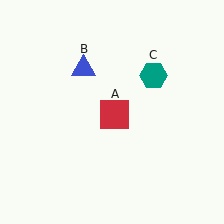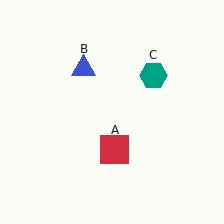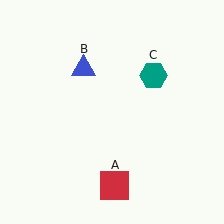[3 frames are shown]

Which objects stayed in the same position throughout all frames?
Blue triangle (object B) and teal hexagon (object C) remained stationary.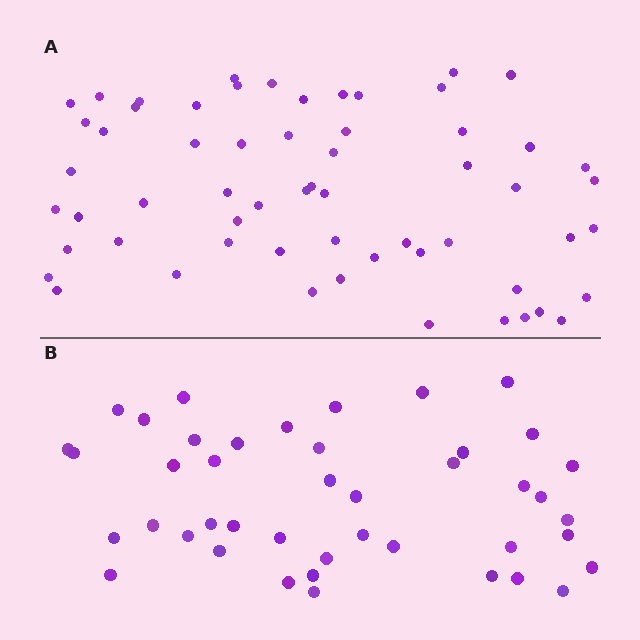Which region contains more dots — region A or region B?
Region A (the top region) has more dots.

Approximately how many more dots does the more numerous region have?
Region A has approximately 15 more dots than region B.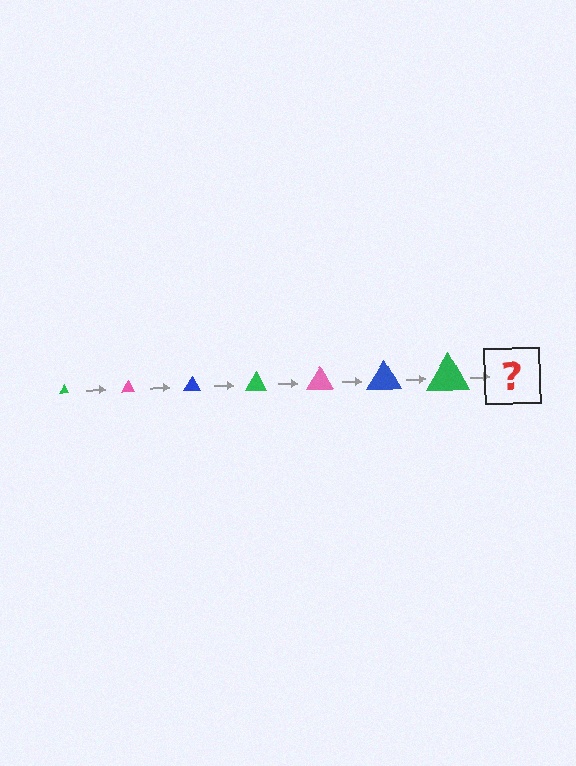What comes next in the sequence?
The next element should be a pink triangle, larger than the previous one.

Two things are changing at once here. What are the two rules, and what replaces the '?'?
The two rules are that the triangle grows larger each step and the color cycles through green, pink, and blue. The '?' should be a pink triangle, larger than the previous one.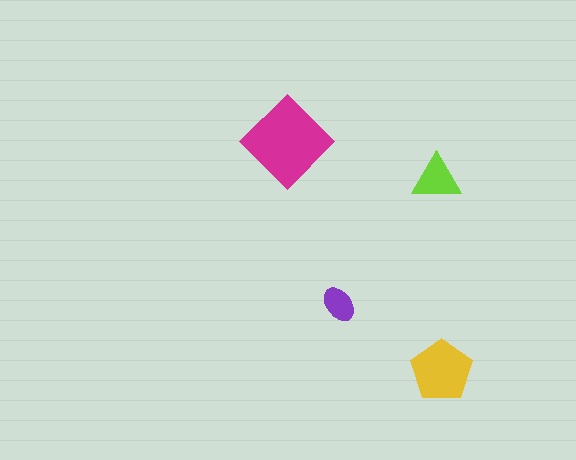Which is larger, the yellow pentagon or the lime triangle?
The yellow pentagon.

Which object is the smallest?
The purple ellipse.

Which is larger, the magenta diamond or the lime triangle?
The magenta diamond.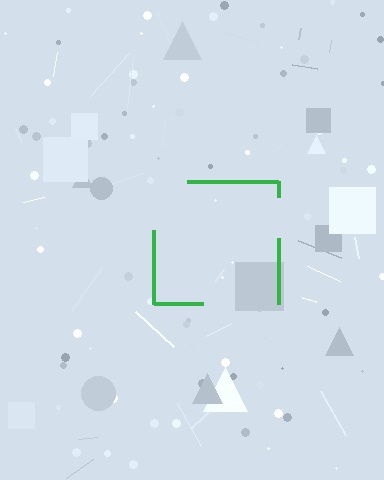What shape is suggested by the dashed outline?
The dashed outline suggests a square.